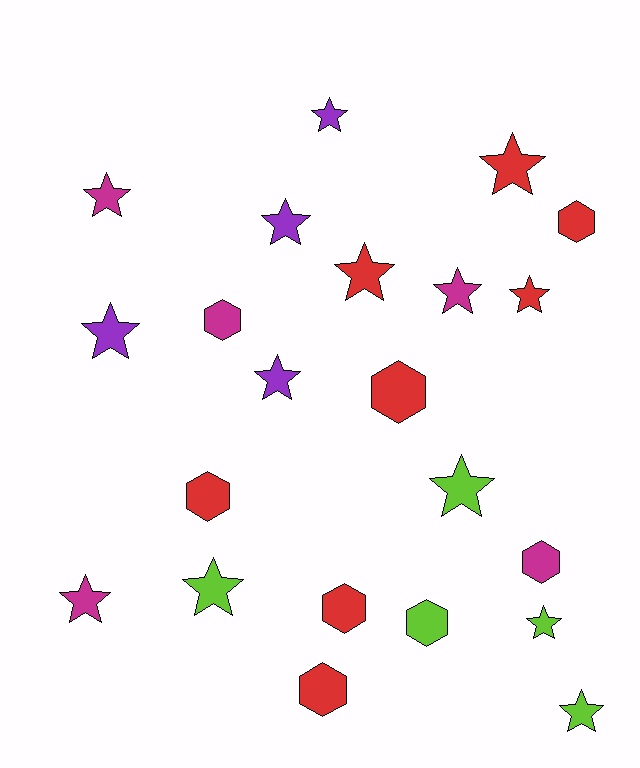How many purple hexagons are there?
There are no purple hexagons.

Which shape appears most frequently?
Star, with 14 objects.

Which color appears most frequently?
Red, with 8 objects.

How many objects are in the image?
There are 22 objects.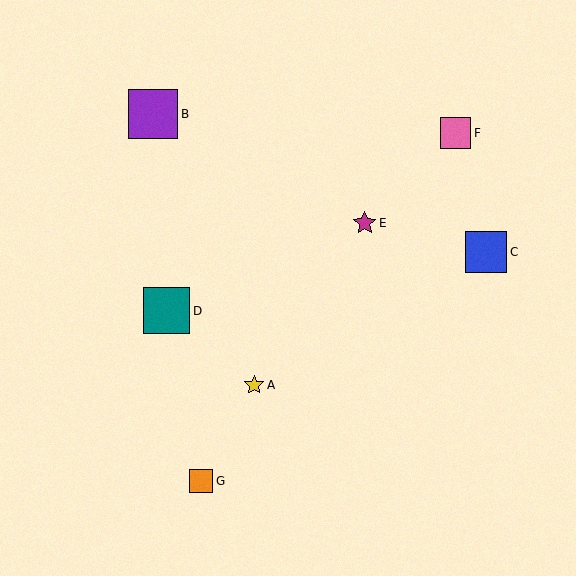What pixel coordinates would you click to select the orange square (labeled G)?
Click at (201, 481) to select the orange square G.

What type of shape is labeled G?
Shape G is an orange square.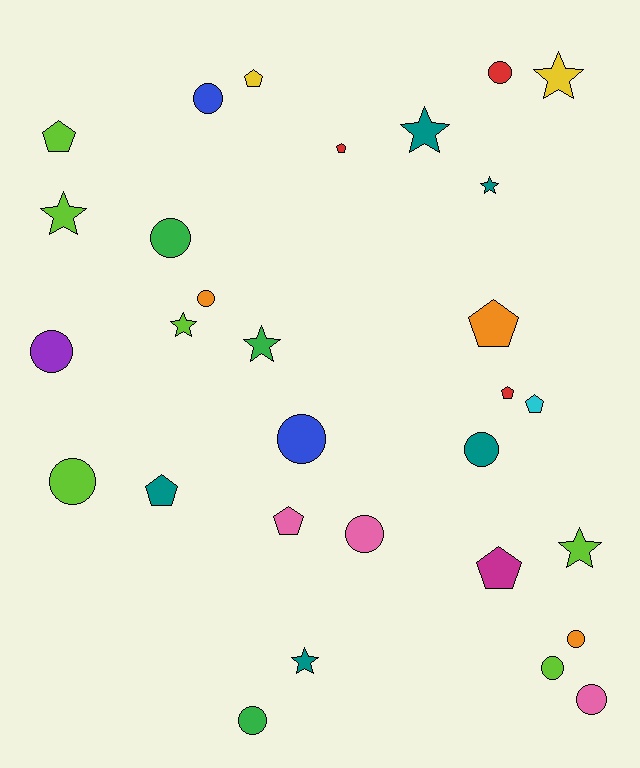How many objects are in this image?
There are 30 objects.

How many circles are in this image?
There are 13 circles.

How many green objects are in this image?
There are 3 green objects.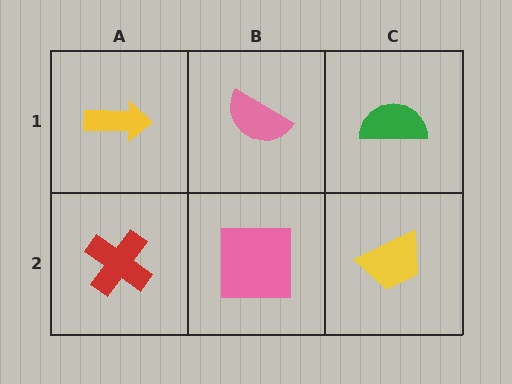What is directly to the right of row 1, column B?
A green semicircle.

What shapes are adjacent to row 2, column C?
A green semicircle (row 1, column C), a pink square (row 2, column B).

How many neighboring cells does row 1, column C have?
2.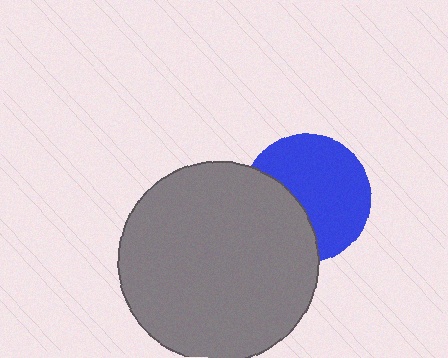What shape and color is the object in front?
The object in front is a gray circle.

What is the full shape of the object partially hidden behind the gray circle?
The partially hidden object is a blue circle.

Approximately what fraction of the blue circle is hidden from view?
Roughly 36% of the blue circle is hidden behind the gray circle.